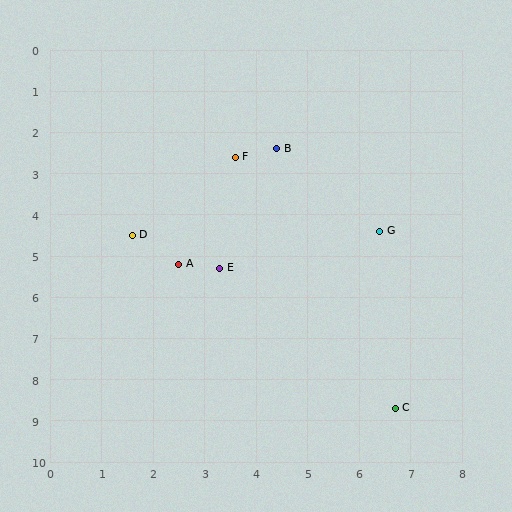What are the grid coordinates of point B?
Point B is at approximately (4.4, 2.4).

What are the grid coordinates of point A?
Point A is at approximately (2.5, 5.2).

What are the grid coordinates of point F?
Point F is at approximately (3.6, 2.6).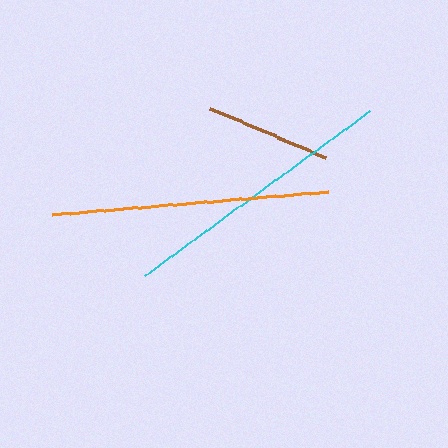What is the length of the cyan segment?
The cyan segment is approximately 279 pixels long.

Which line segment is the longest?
The cyan line is the longest at approximately 279 pixels.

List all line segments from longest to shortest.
From longest to shortest: cyan, orange, brown.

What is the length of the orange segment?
The orange segment is approximately 277 pixels long.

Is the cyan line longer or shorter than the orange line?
The cyan line is longer than the orange line.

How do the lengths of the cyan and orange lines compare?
The cyan and orange lines are approximately the same length.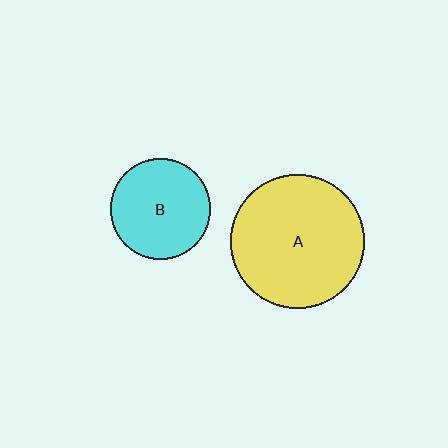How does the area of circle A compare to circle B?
Approximately 1.8 times.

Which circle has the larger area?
Circle A (yellow).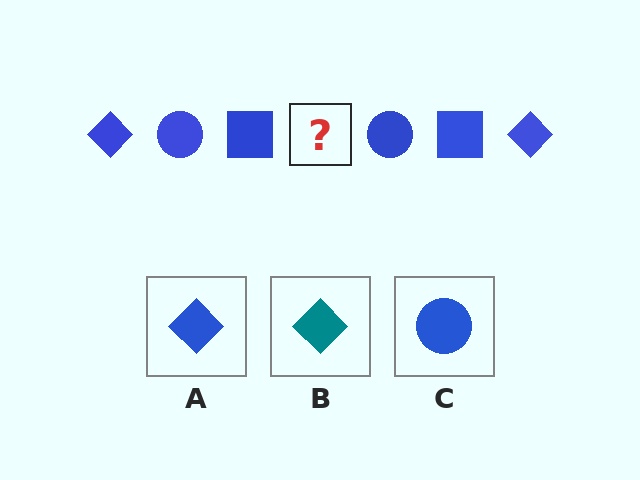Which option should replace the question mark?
Option A.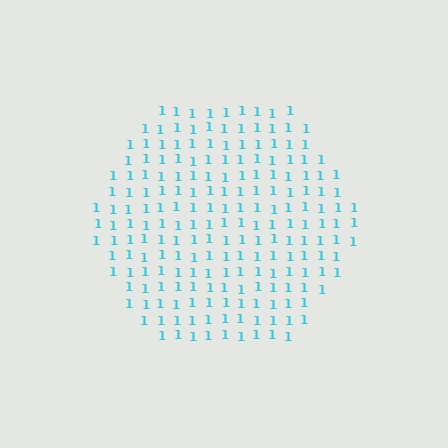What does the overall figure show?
The overall figure shows a hexagon.